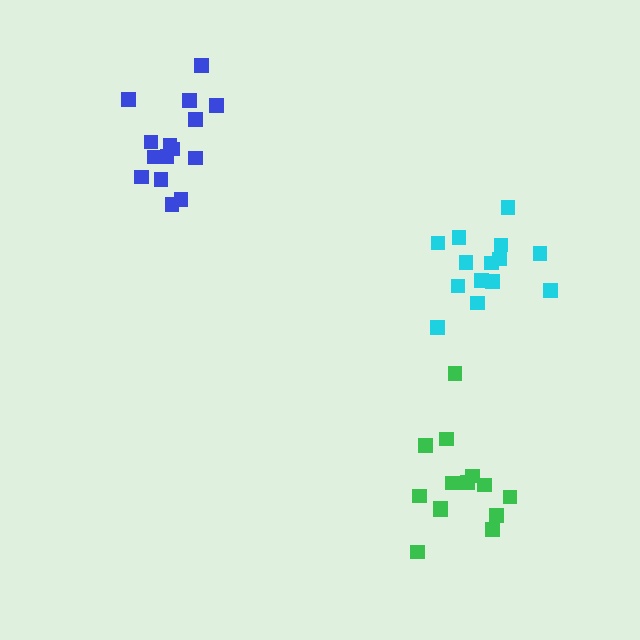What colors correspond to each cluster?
The clusters are colored: cyan, blue, green.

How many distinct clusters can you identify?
There are 3 distinct clusters.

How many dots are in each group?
Group 1: 14 dots, Group 2: 15 dots, Group 3: 14 dots (43 total).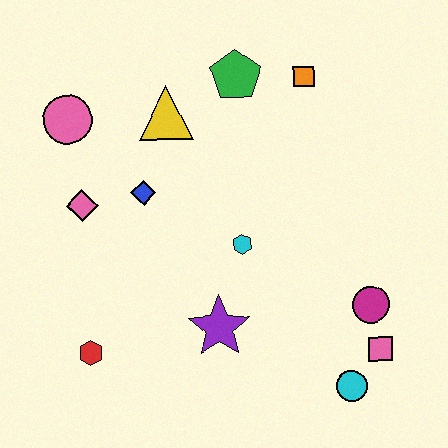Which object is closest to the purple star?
The cyan hexagon is closest to the purple star.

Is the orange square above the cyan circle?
Yes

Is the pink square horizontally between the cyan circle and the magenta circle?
No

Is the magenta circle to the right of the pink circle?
Yes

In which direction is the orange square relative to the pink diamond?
The orange square is to the right of the pink diamond.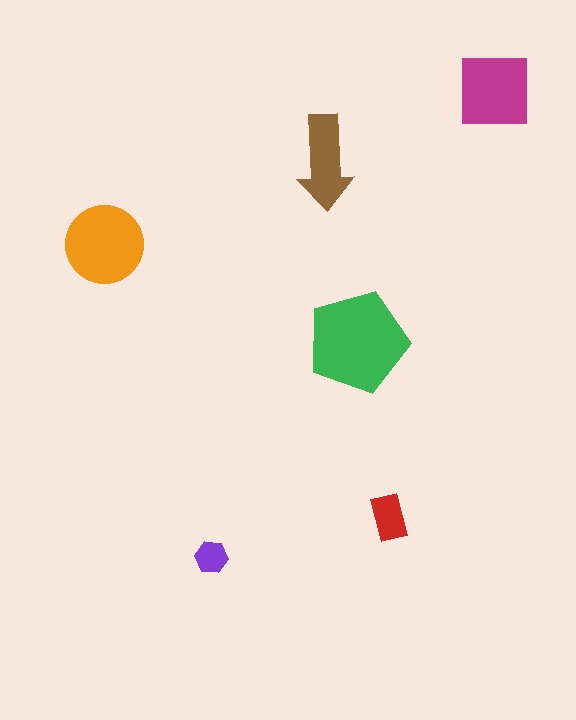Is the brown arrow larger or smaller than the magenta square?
Smaller.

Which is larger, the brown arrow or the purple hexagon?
The brown arrow.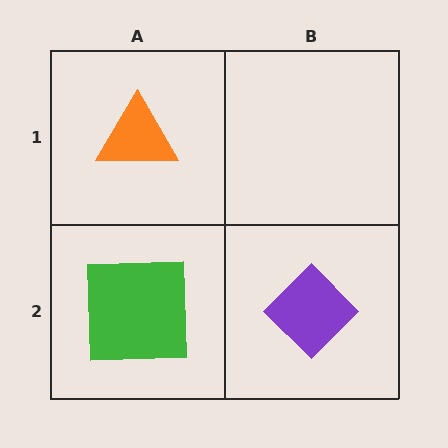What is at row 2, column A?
A green square.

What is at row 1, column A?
An orange triangle.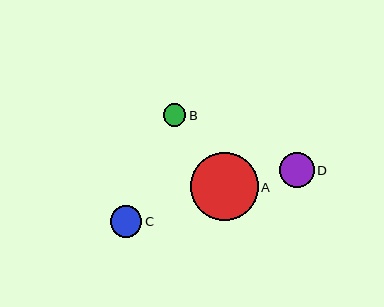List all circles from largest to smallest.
From largest to smallest: A, D, C, B.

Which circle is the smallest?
Circle B is the smallest with a size of approximately 23 pixels.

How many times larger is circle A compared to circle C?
Circle A is approximately 2.2 times the size of circle C.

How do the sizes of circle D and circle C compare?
Circle D and circle C are approximately the same size.